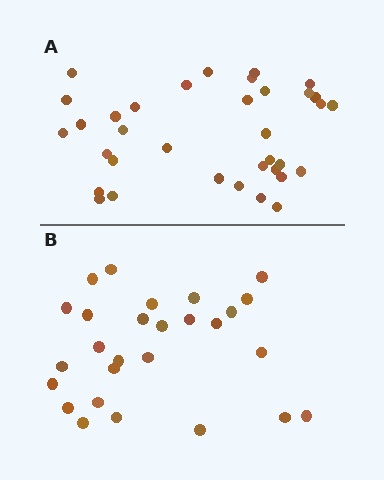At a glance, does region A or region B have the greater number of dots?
Region A (the top region) has more dots.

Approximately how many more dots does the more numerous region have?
Region A has roughly 8 or so more dots than region B.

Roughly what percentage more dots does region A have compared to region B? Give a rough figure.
About 30% more.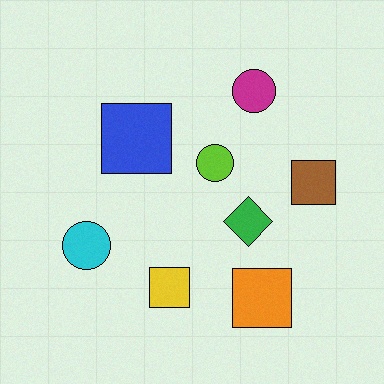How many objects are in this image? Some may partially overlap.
There are 8 objects.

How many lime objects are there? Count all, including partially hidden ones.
There is 1 lime object.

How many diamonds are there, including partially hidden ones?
There is 1 diamond.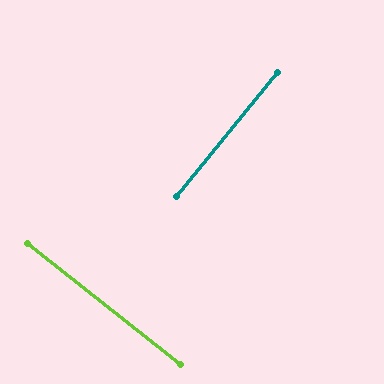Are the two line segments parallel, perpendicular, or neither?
Perpendicular — they meet at approximately 89°.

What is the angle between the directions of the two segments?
Approximately 89 degrees.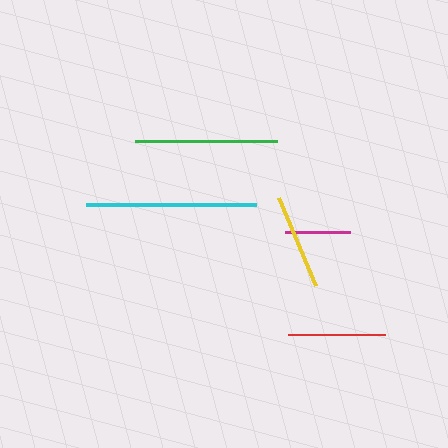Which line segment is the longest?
The cyan line is the longest at approximately 170 pixels.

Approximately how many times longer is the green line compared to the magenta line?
The green line is approximately 2.2 times the length of the magenta line.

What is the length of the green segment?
The green segment is approximately 142 pixels long.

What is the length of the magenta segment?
The magenta segment is approximately 64 pixels long.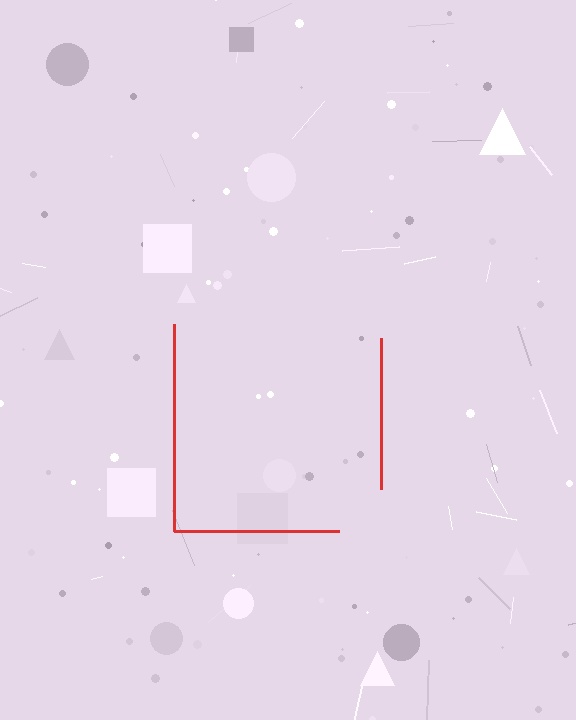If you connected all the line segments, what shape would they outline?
They would outline a square.